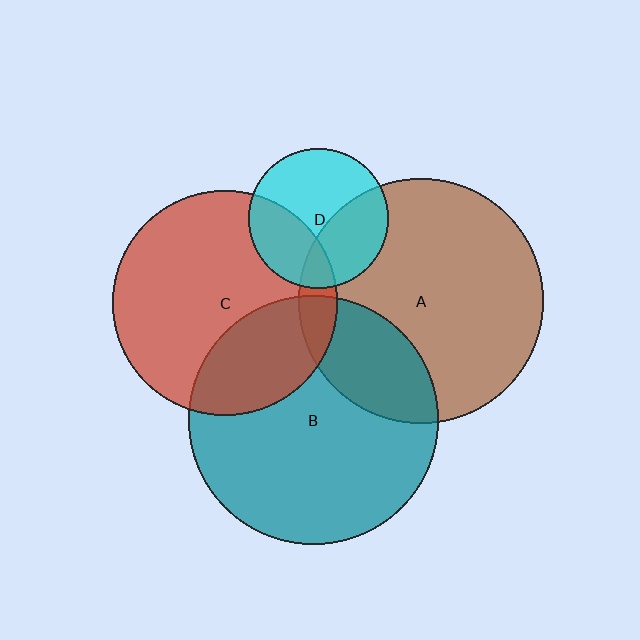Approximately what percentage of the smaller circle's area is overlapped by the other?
Approximately 25%.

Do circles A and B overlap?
Yes.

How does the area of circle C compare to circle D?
Approximately 2.6 times.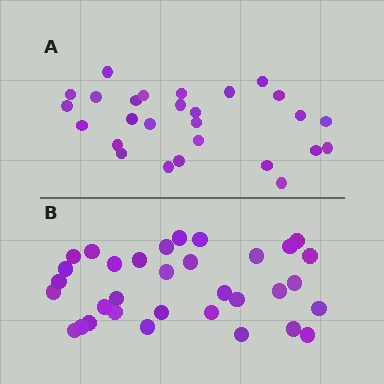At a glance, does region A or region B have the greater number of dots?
Region B (the bottom region) has more dots.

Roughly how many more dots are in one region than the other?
Region B has about 6 more dots than region A.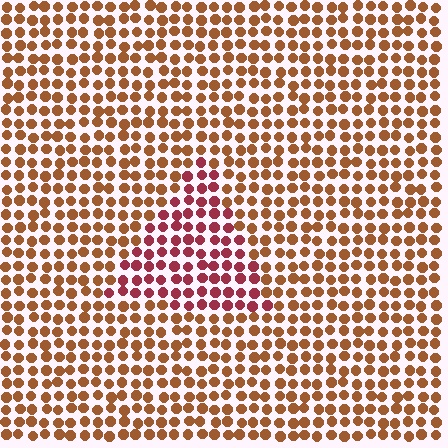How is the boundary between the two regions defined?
The boundary is defined purely by a slight shift in hue (about 37 degrees). Spacing, size, and orientation are identical on both sides.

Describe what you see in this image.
The image is filled with small brown elements in a uniform arrangement. A triangle-shaped region is visible where the elements are tinted to a slightly different hue, forming a subtle color boundary.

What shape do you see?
I see a triangle.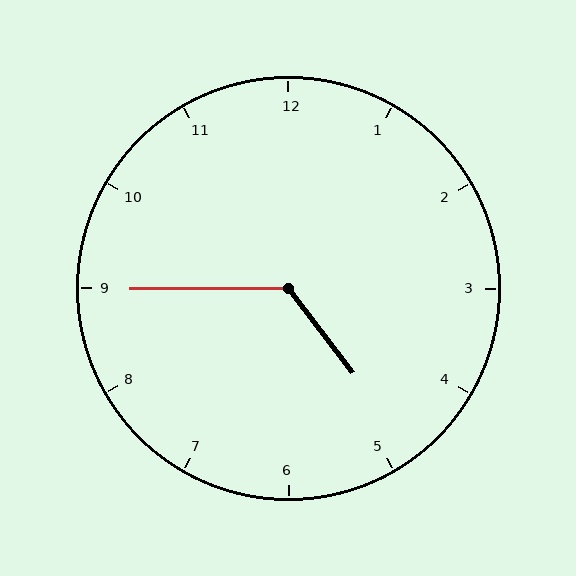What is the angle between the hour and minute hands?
Approximately 128 degrees.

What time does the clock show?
4:45.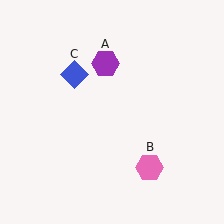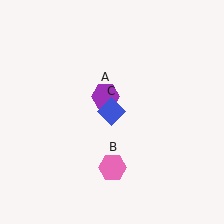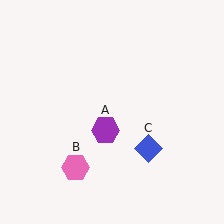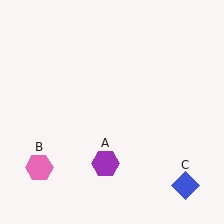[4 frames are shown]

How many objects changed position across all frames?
3 objects changed position: purple hexagon (object A), pink hexagon (object B), blue diamond (object C).